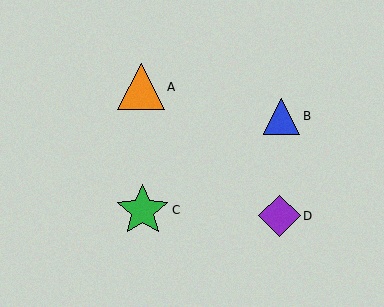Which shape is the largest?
The green star (labeled C) is the largest.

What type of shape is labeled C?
Shape C is a green star.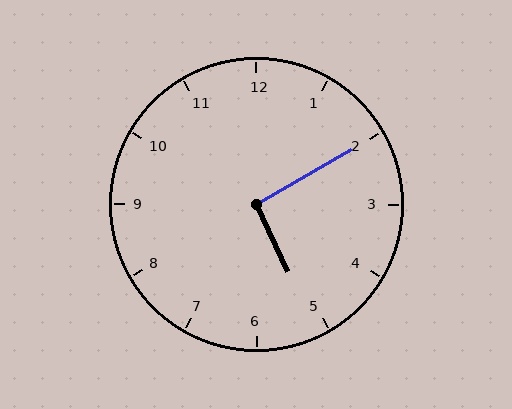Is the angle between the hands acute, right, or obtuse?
It is right.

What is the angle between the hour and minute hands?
Approximately 95 degrees.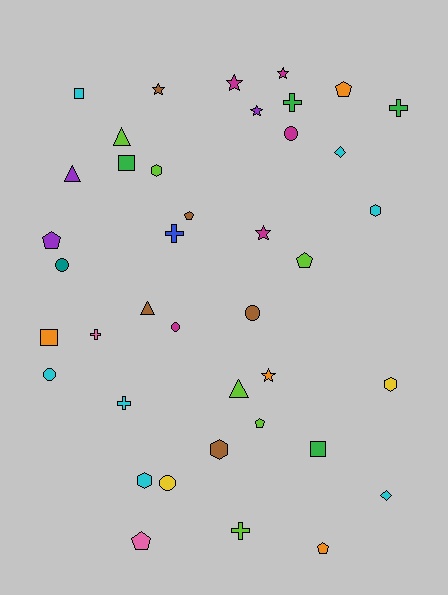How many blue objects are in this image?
There is 1 blue object.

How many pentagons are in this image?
There are 7 pentagons.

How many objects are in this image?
There are 40 objects.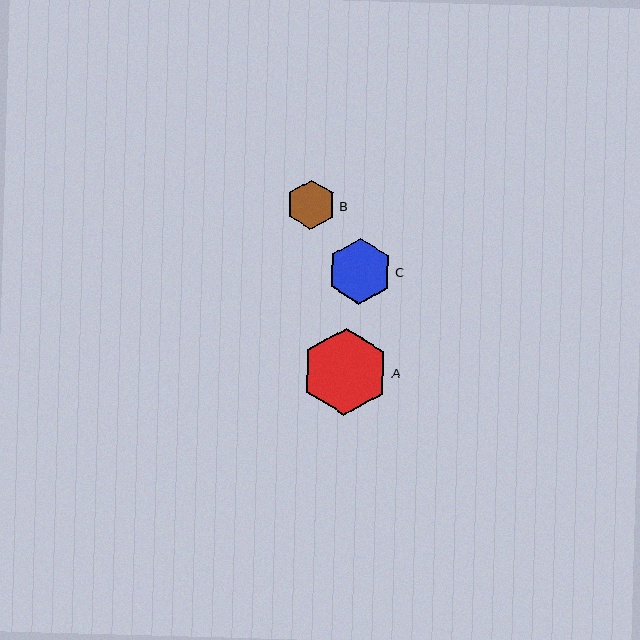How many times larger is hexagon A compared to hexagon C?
Hexagon A is approximately 1.3 times the size of hexagon C.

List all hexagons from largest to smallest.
From largest to smallest: A, C, B.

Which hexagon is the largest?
Hexagon A is the largest with a size of approximately 87 pixels.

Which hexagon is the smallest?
Hexagon B is the smallest with a size of approximately 49 pixels.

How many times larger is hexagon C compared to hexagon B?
Hexagon C is approximately 1.3 times the size of hexagon B.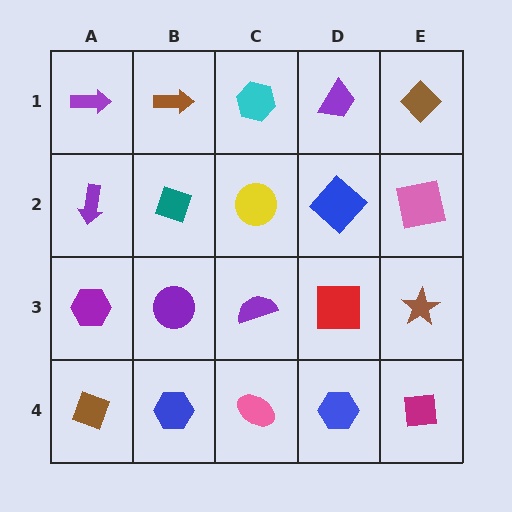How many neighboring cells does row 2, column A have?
3.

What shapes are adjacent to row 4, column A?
A purple hexagon (row 3, column A), a blue hexagon (row 4, column B).